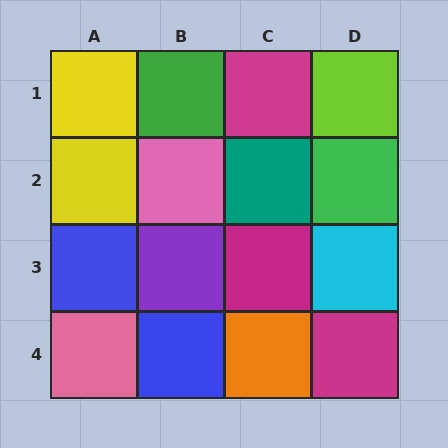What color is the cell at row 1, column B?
Green.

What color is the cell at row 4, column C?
Orange.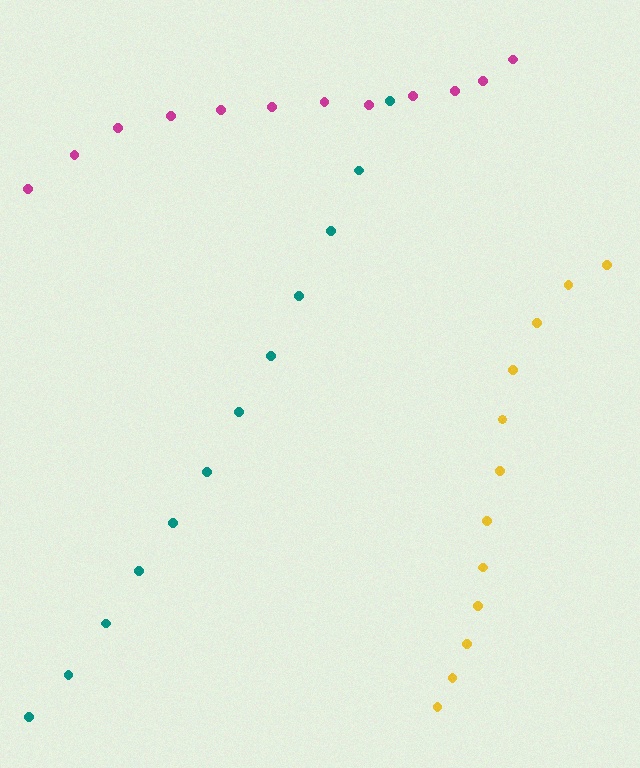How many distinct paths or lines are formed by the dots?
There are 3 distinct paths.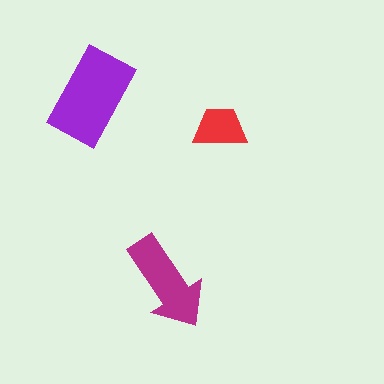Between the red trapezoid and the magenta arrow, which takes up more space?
The magenta arrow.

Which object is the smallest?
The red trapezoid.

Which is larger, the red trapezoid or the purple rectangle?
The purple rectangle.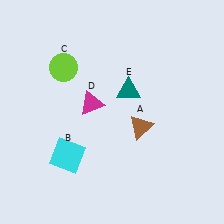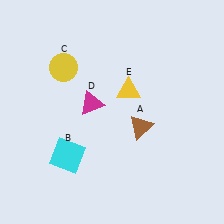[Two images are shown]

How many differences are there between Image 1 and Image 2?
There are 2 differences between the two images.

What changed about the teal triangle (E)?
In Image 1, E is teal. In Image 2, it changed to yellow.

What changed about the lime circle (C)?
In Image 1, C is lime. In Image 2, it changed to yellow.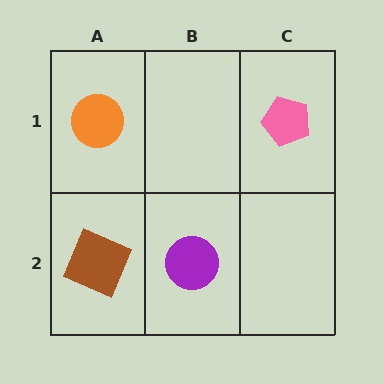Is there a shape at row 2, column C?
No, that cell is empty.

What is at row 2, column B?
A purple circle.